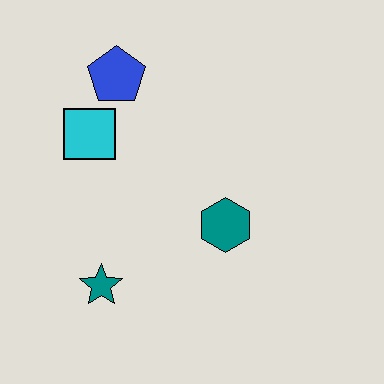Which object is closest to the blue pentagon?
The cyan square is closest to the blue pentagon.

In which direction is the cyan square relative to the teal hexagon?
The cyan square is to the left of the teal hexagon.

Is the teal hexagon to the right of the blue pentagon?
Yes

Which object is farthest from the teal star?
The blue pentagon is farthest from the teal star.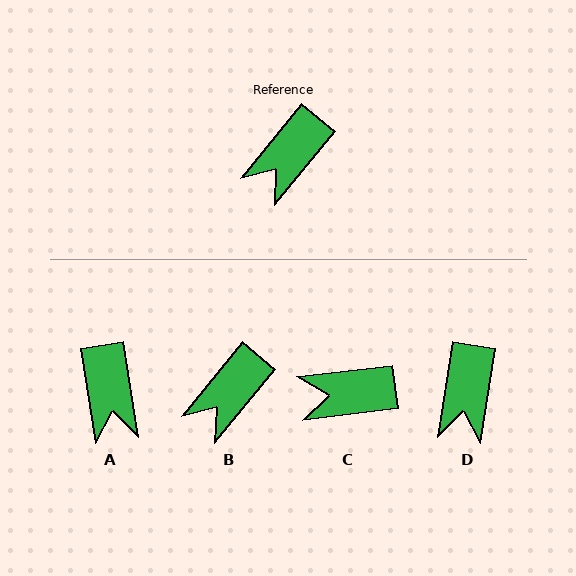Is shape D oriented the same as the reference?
No, it is off by about 31 degrees.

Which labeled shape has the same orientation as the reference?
B.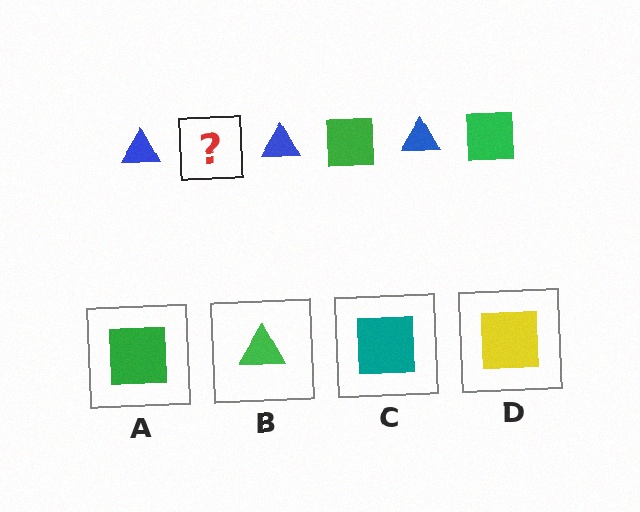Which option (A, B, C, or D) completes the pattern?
A.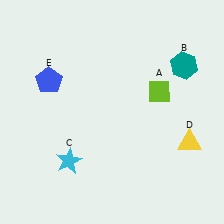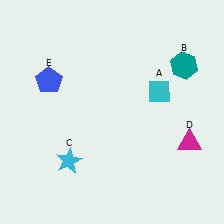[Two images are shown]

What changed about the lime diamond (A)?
In Image 1, A is lime. In Image 2, it changed to cyan.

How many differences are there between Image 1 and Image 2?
There are 2 differences between the two images.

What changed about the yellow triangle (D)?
In Image 1, D is yellow. In Image 2, it changed to magenta.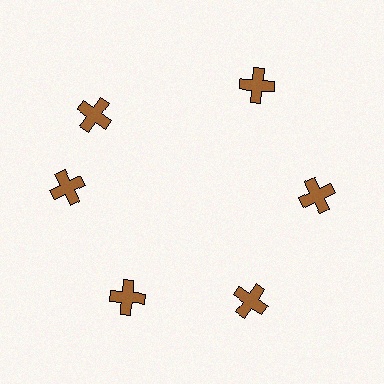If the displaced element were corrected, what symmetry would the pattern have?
It would have 6-fold rotational symmetry — the pattern would map onto itself every 60 degrees.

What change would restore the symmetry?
The symmetry would be restored by rotating it back into even spacing with its neighbors so that all 6 crosses sit at equal angles and equal distance from the center.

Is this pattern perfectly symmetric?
No. The 6 brown crosses are arranged in a ring, but one element near the 11 o'clock position is rotated out of alignment along the ring, breaking the 6-fold rotational symmetry.